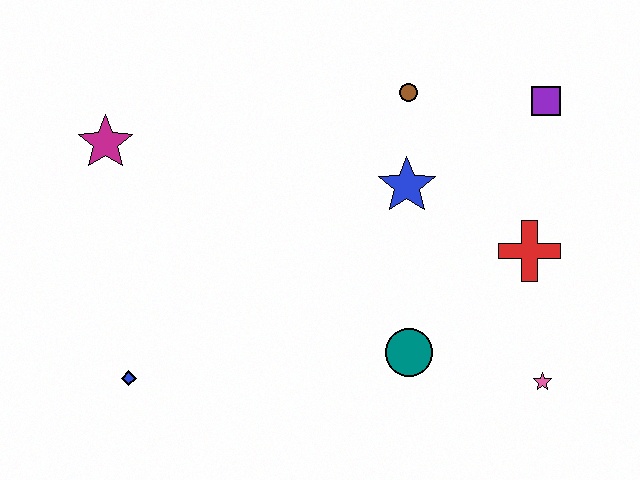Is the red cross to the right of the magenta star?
Yes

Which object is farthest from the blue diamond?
The purple square is farthest from the blue diamond.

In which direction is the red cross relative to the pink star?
The red cross is above the pink star.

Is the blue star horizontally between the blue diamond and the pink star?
Yes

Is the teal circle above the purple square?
No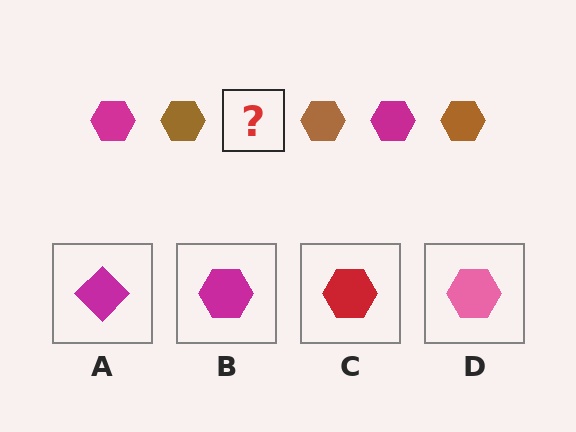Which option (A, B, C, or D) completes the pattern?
B.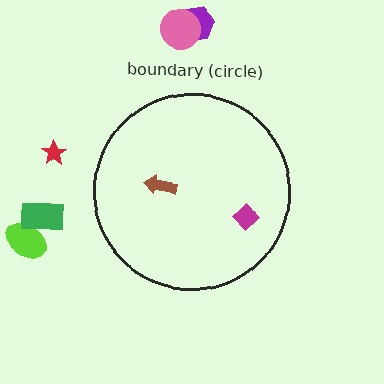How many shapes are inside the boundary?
2 inside, 5 outside.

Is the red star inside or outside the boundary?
Outside.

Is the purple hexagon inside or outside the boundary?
Outside.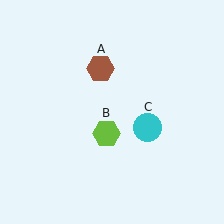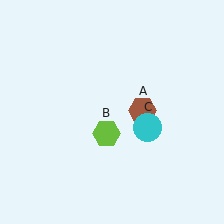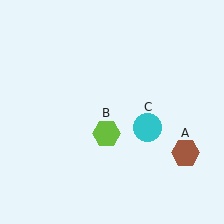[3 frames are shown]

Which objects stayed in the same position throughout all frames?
Lime hexagon (object B) and cyan circle (object C) remained stationary.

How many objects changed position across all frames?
1 object changed position: brown hexagon (object A).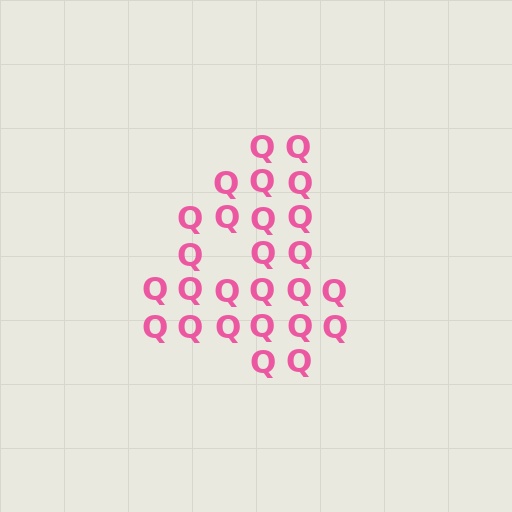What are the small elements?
The small elements are letter Q's.